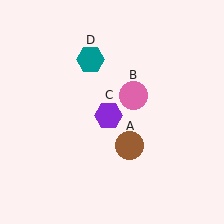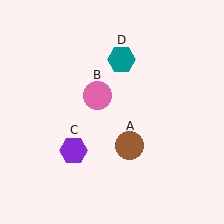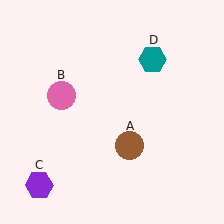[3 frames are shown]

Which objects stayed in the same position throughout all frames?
Brown circle (object A) remained stationary.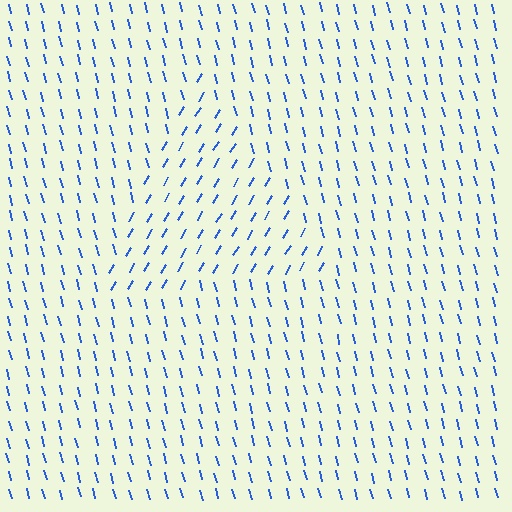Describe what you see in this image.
The image is filled with small blue line segments. A triangle region in the image has lines oriented differently from the surrounding lines, creating a visible texture boundary.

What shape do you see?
I see a triangle.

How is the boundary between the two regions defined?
The boundary is defined purely by a change in line orientation (approximately 45 degrees difference). All lines are the same color and thickness.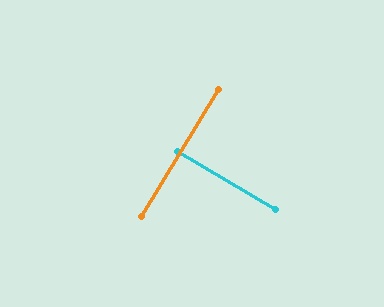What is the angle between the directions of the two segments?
Approximately 89 degrees.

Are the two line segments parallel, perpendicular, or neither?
Perpendicular — they meet at approximately 89°.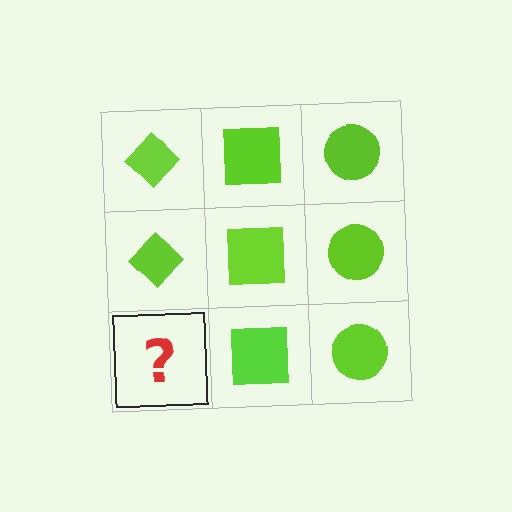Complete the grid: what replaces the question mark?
The question mark should be replaced with a lime diamond.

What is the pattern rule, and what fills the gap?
The rule is that each column has a consistent shape. The gap should be filled with a lime diamond.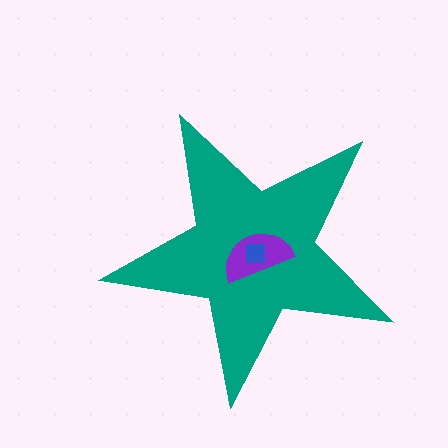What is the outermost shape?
The teal star.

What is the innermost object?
The blue square.